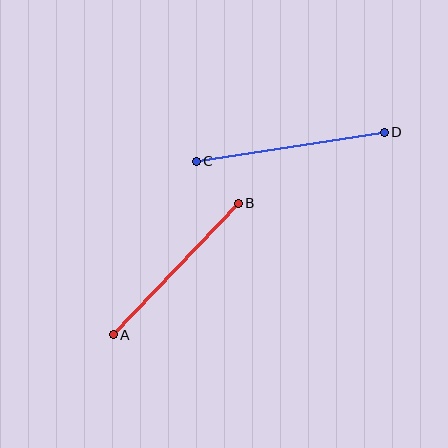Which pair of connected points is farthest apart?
Points C and D are farthest apart.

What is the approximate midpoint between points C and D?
The midpoint is at approximately (290, 147) pixels.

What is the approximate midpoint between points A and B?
The midpoint is at approximately (176, 269) pixels.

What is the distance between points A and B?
The distance is approximately 181 pixels.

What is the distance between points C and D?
The distance is approximately 190 pixels.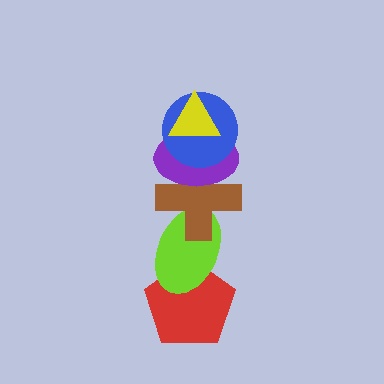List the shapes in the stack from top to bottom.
From top to bottom: the yellow triangle, the blue circle, the purple ellipse, the brown cross, the lime ellipse, the red pentagon.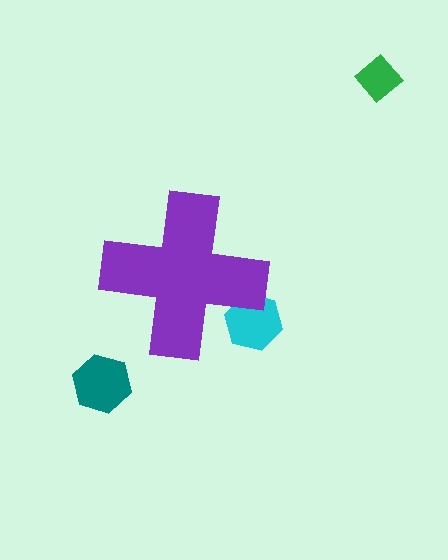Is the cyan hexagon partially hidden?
Yes, the cyan hexagon is partially hidden behind the purple cross.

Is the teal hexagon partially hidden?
No, the teal hexagon is fully visible.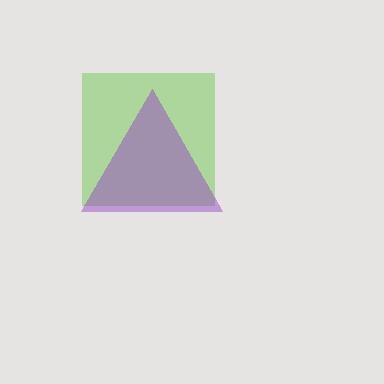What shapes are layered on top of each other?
The layered shapes are: a lime square, a purple triangle.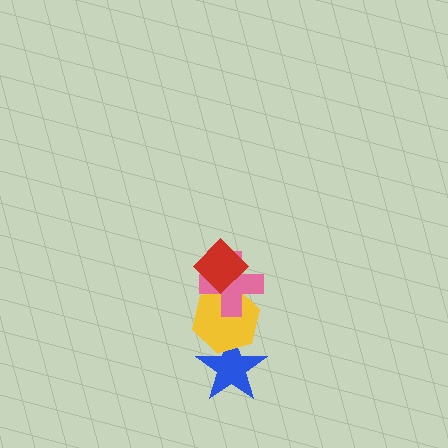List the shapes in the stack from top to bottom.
From top to bottom: the red diamond, the pink cross, the yellow hexagon, the blue star.